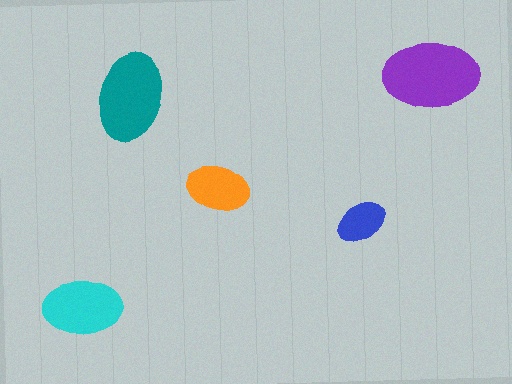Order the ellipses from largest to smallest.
the purple one, the teal one, the cyan one, the orange one, the blue one.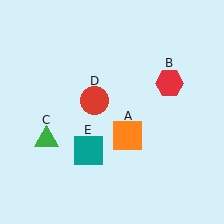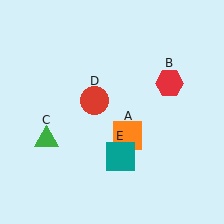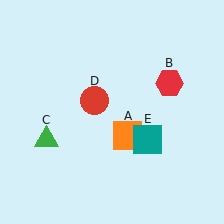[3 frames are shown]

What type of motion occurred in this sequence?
The teal square (object E) rotated counterclockwise around the center of the scene.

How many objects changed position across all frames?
1 object changed position: teal square (object E).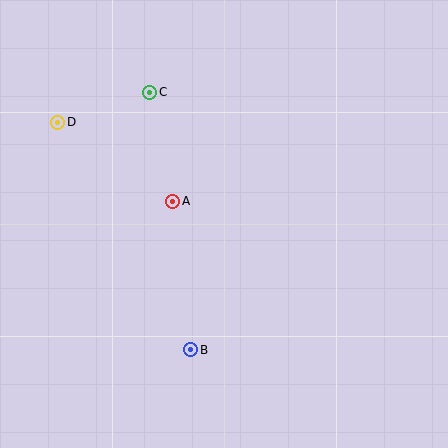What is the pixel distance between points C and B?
The distance between C and B is 260 pixels.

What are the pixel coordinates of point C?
Point C is at (150, 92).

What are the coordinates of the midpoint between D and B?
The midpoint between D and B is at (124, 236).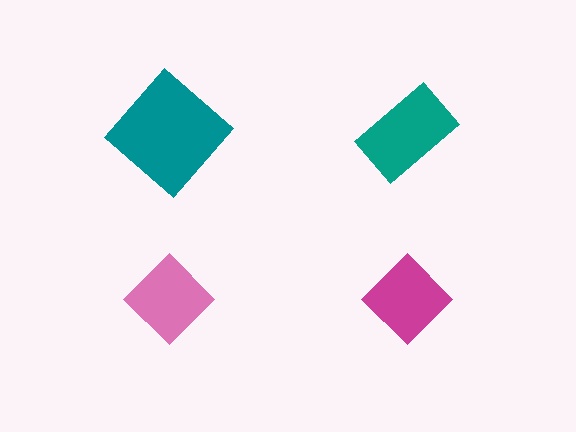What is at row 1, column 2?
A teal rectangle.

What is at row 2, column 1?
A pink diamond.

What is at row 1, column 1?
A teal diamond.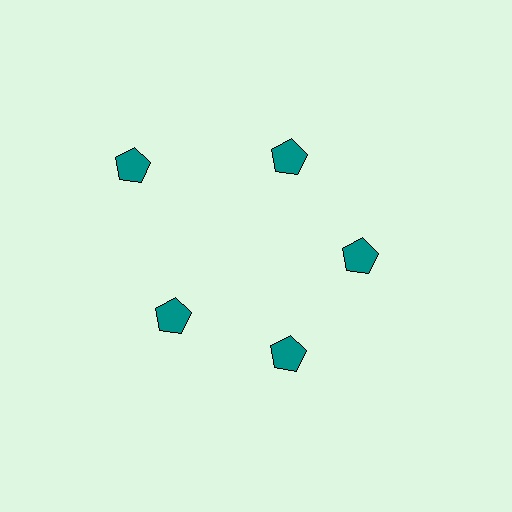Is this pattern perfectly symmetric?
No. The 5 teal pentagons are arranged in a ring, but one element near the 10 o'clock position is pushed outward from the center, breaking the 5-fold rotational symmetry.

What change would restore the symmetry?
The symmetry would be restored by moving it inward, back onto the ring so that all 5 pentagons sit at equal angles and equal distance from the center.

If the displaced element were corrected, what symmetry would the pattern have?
It would have 5-fold rotational symmetry — the pattern would map onto itself every 72 degrees.